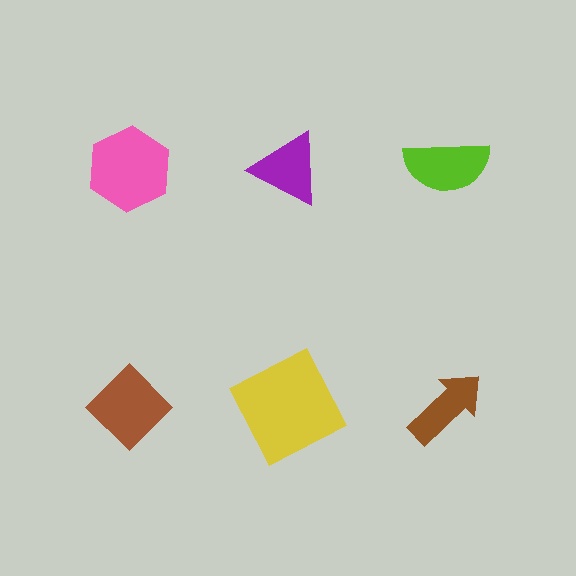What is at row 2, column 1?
A brown diamond.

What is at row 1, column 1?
A pink hexagon.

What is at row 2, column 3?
A brown arrow.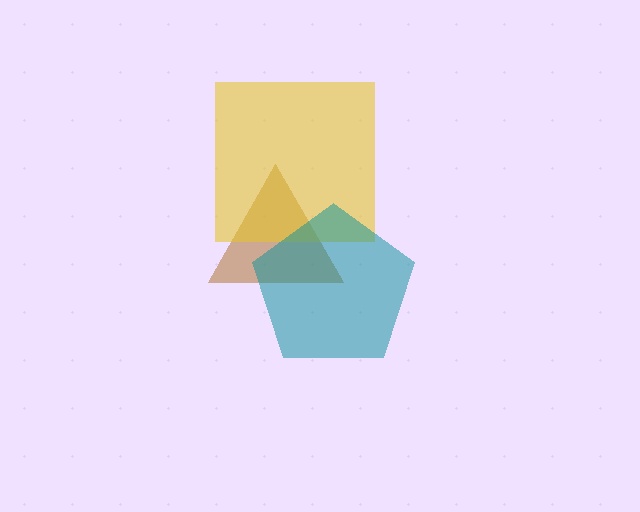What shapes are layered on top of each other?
The layered shapes are: a brown triangle, a yellow square, a teal pentagon.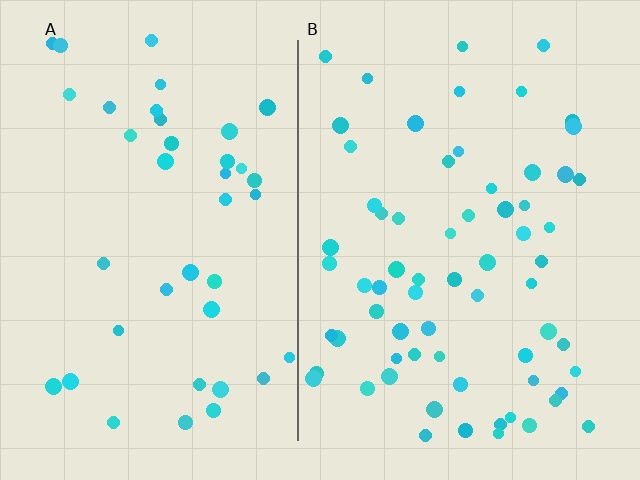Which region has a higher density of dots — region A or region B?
B (the right).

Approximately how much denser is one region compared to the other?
Approximately 1.6× — region B over region A.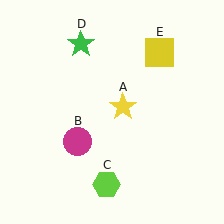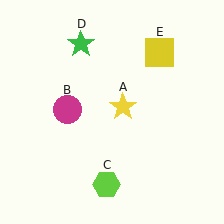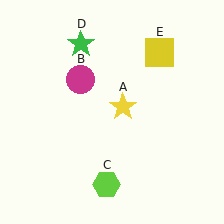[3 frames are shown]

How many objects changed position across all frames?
1 object changed position: magenta circle (object B).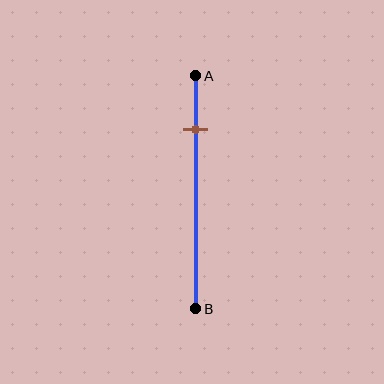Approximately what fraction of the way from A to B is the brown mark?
The brown mark is approximately 25% of the way from A to B.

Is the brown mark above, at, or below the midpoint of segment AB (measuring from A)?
The brown mark is above the midpoint of segment AB.